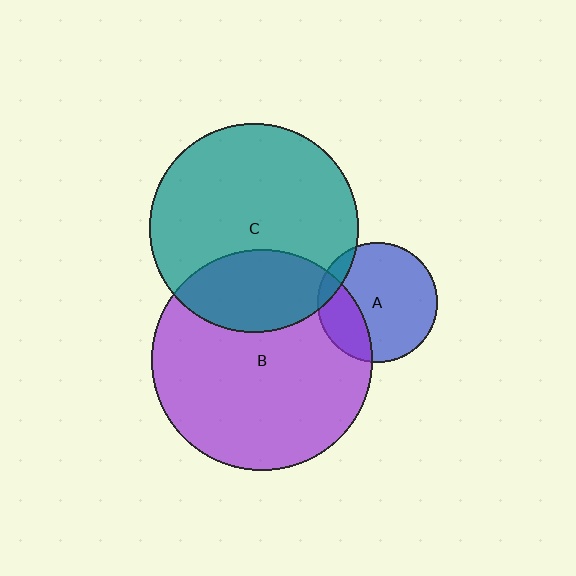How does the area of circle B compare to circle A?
Approximately 3.4 times.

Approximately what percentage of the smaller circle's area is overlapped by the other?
Approximately 25%.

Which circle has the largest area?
Circle B (purple).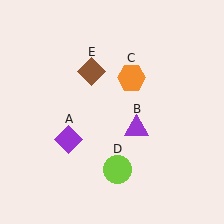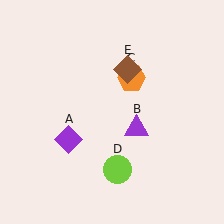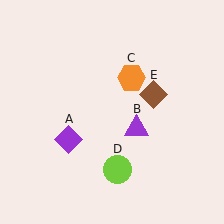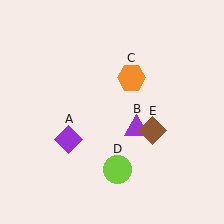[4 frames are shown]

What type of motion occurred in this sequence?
The brown diamond (object E) rotated clockwise around the center of the scene.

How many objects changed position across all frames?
1 object changed position: brown diamond (object E).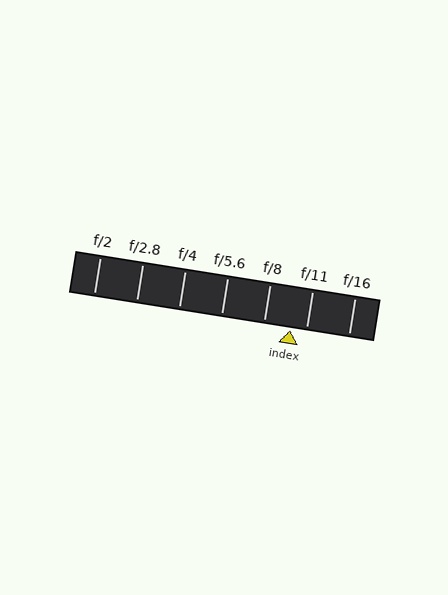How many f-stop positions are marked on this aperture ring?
There are 7 f-stop positions marked.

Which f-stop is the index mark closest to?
The index mark is closest to f/11.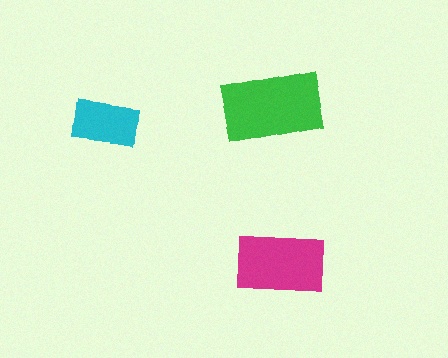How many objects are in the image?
There are 3 objects in the image.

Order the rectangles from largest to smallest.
the green one, the magenta one, the cyan one.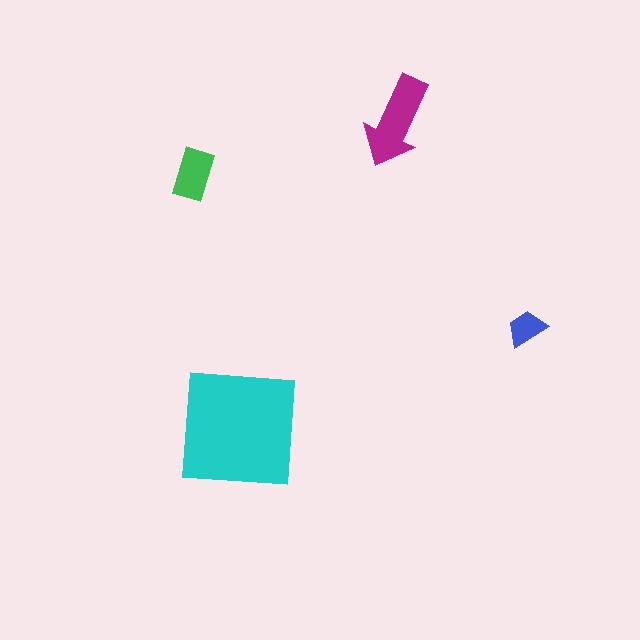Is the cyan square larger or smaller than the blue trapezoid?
Larger.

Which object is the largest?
The cyan square.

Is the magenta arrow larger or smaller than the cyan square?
Smaller.